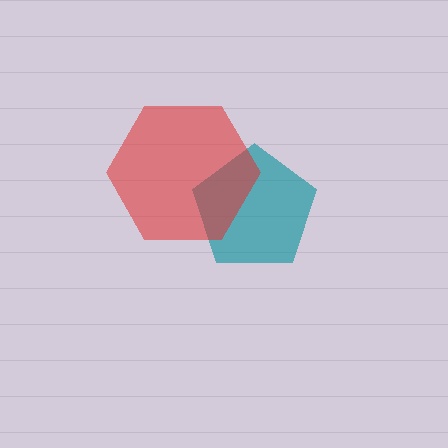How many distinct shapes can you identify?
There are 2 distinct shapes: a teal pentagon, a red hexagon.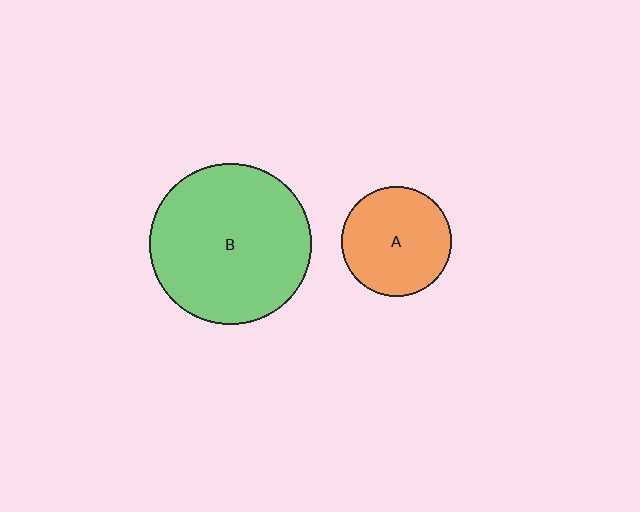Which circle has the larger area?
Circle B (green).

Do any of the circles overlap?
No, none of the circles overlap.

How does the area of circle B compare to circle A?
Approximately 2.1 times.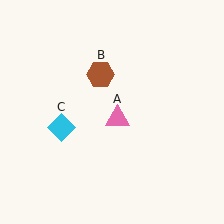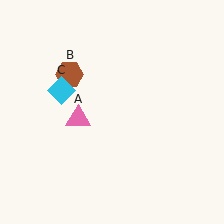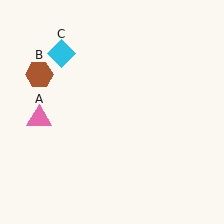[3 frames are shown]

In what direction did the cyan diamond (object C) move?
The cyan diamond (object C) moved up.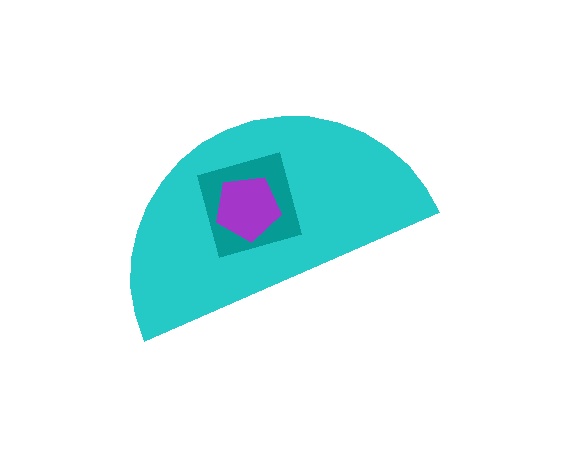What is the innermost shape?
The purple pentagon.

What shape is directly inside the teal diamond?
The purple pentagon.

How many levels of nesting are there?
3.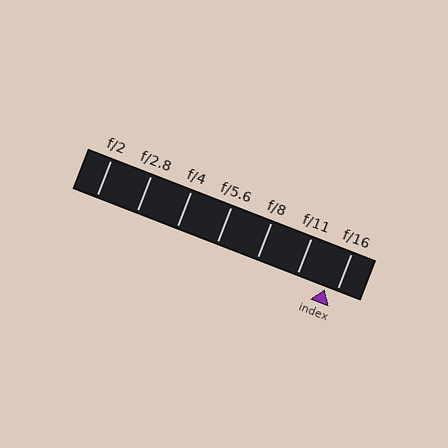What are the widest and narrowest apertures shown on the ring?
The widest aperture shown is f/2 and the narrowest is f/16.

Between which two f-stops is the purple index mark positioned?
The index mark is between f/11 and f/16.